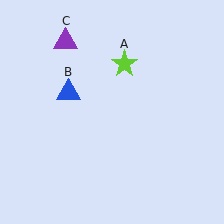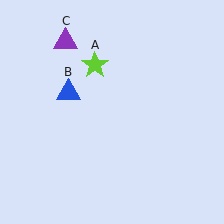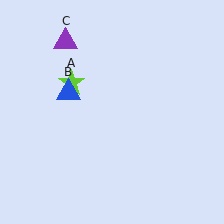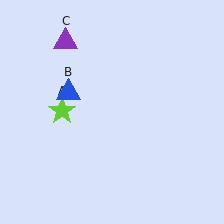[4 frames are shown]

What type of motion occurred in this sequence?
The lime star (object A) rotated counterclockwise around the center of the scene.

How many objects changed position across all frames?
1 object changed position: lime star (object A).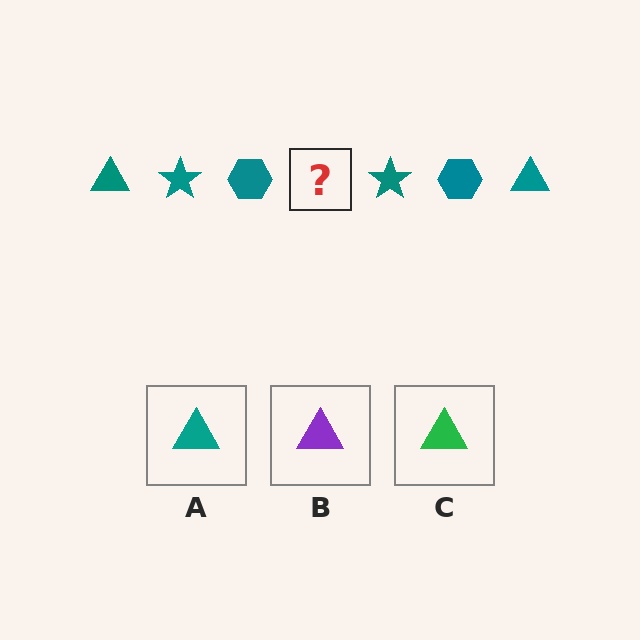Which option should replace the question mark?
Option A.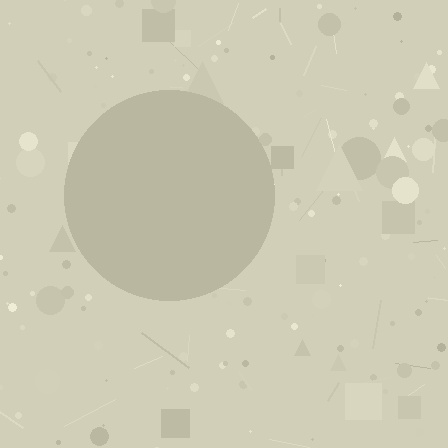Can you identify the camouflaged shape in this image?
The camouflaged shape is a circle.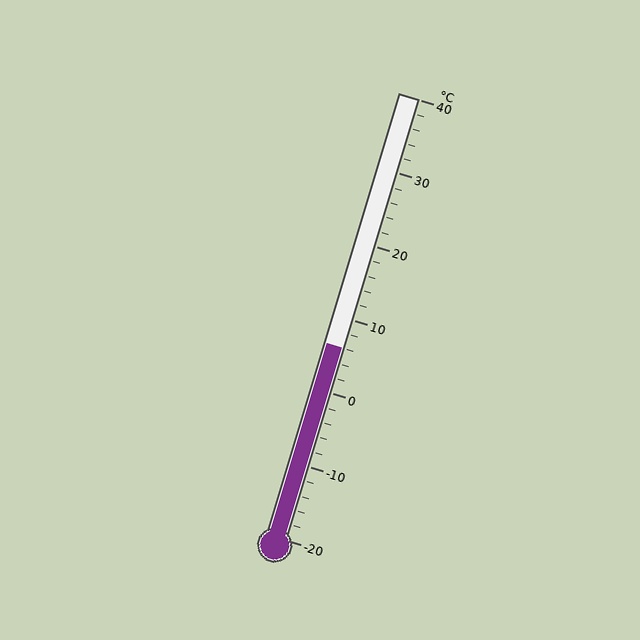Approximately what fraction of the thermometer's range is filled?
The thermometer is filled to approximately 45% of its range.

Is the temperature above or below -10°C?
The temperature is above -10°C.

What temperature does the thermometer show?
The thermometer shows approximately 6°C.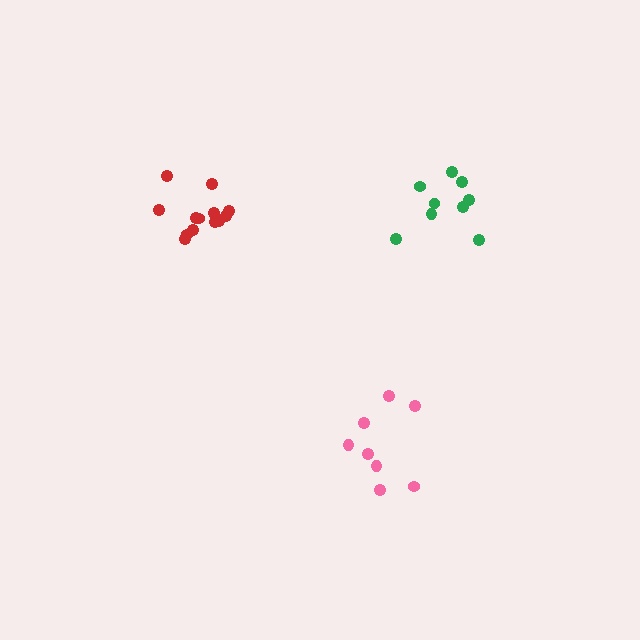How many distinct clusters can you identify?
There are 3 distinct clusters.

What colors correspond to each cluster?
The clusters are colored: pink, green, red.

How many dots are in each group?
Group 1: 8 dots, Group 2: 9 dots, Group 3: 13 dots (30 total).